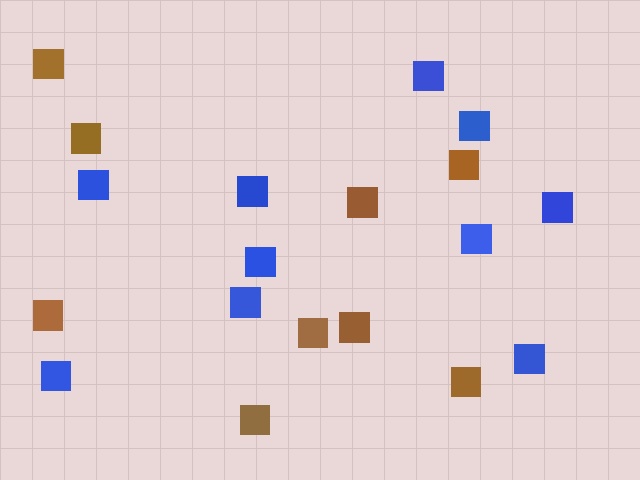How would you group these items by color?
There are 2 groups: one group of brown squares (9) and one group of blue squares (10).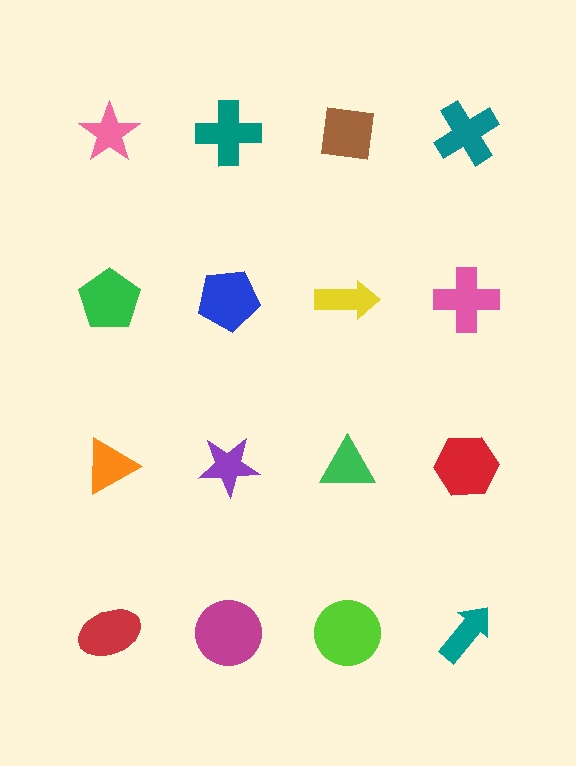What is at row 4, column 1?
A red ellipse.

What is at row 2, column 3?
A yellow arrow.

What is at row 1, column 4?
A teal cross.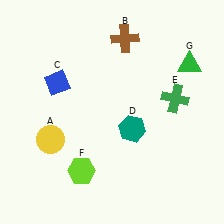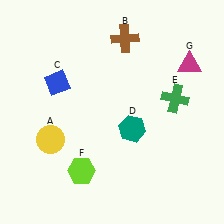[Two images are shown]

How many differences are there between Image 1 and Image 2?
There is 1 difference between the two images.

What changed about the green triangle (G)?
In Image 1, G is green. In Image 2, it changed to magenta.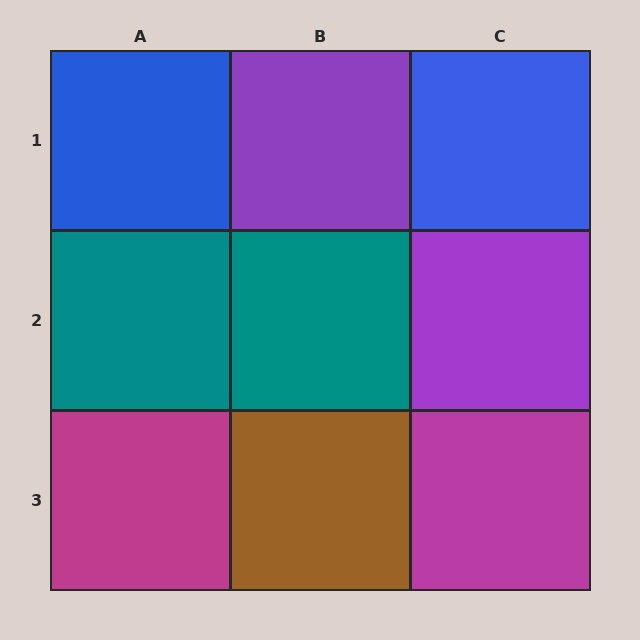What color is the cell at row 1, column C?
Blue.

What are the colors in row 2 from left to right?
Teal, teal, purple.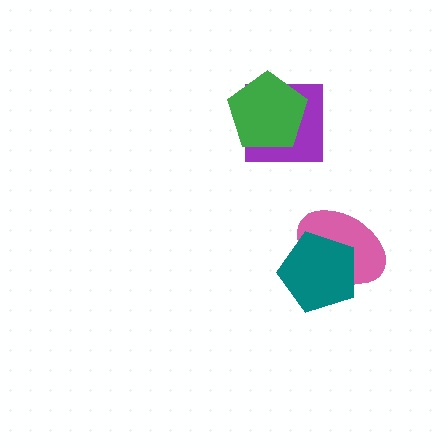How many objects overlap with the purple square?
1 object overlaps with the purple square.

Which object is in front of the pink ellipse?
The teal pentagon is in front of the pink ellipse.